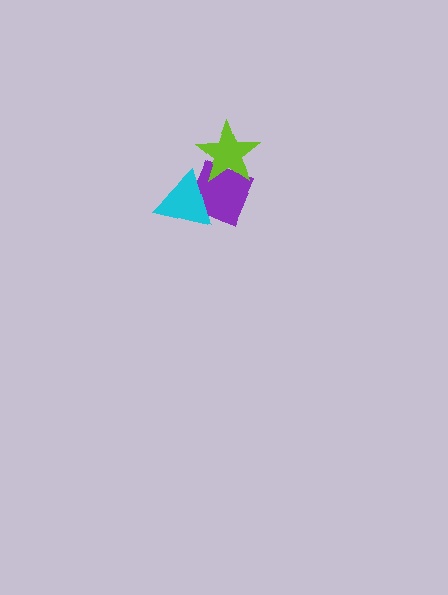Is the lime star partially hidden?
No, no other shape covers it.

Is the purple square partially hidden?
Yes, it is partially covered by another shape.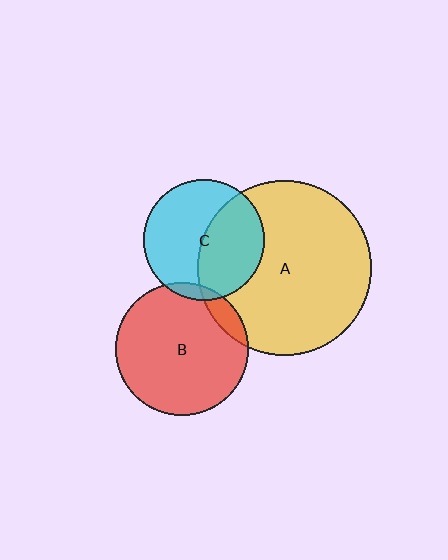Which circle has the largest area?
Circle A (yellow).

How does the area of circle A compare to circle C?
Approximately 2.1 times.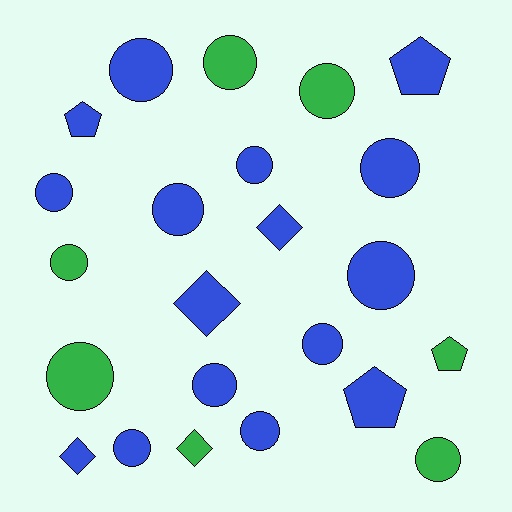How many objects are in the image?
There are 23 objects.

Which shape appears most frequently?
Circle, with 15 objects.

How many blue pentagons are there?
There are 3 blue pentagons.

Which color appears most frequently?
Blue, with 16 objects.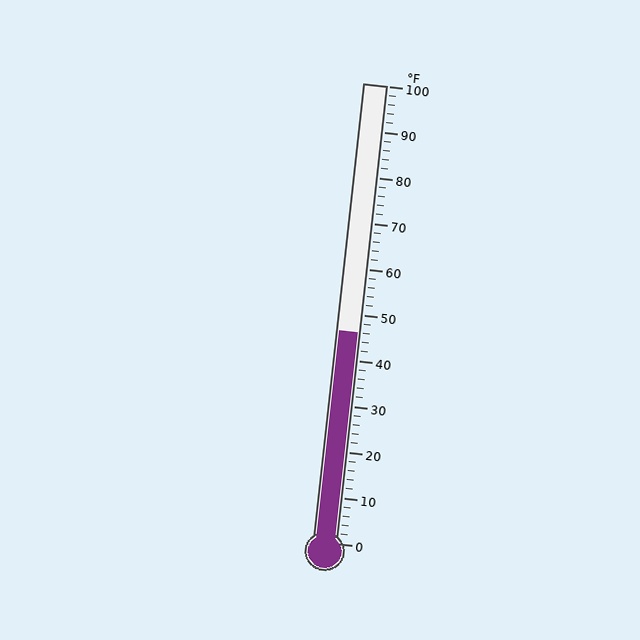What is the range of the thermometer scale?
The thermometer scale ranges from 0°F to 100°F.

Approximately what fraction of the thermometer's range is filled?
The thermometer is filled to approximately 45% of its range.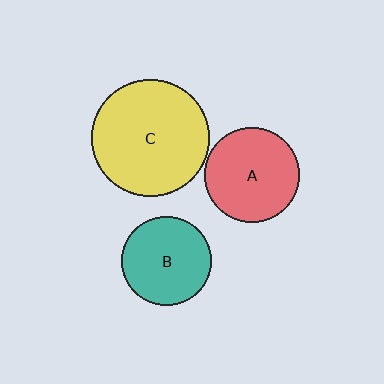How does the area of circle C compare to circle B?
Approximately 1.7 times.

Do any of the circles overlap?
No, none of the circles overlap.